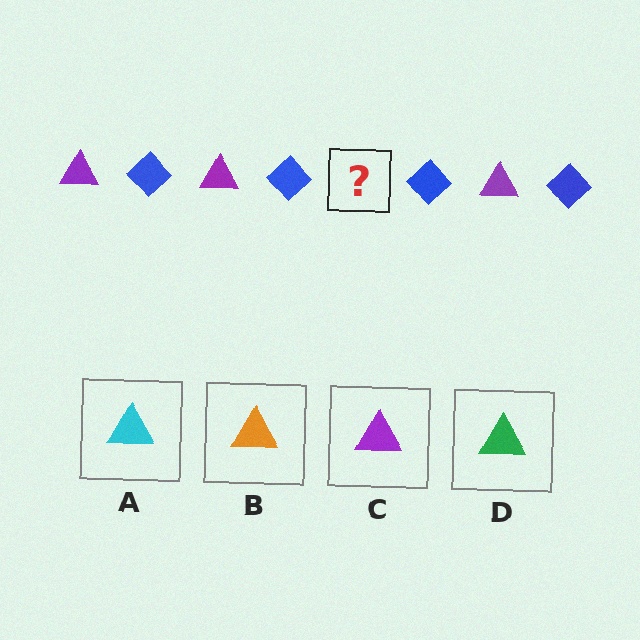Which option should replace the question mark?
Option C.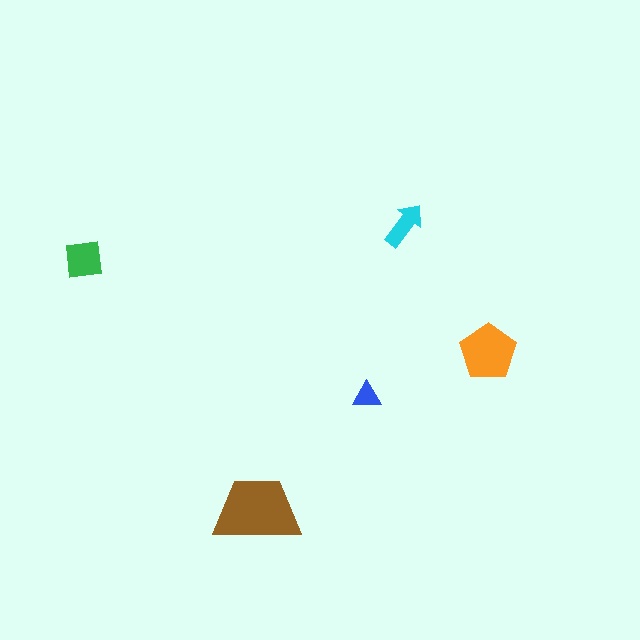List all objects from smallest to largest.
The blue triangle, the cyan arrow, the green square, the orange pentagon, the brown trapezoid.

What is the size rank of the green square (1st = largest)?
3rd.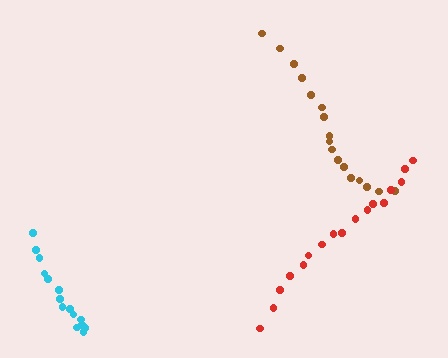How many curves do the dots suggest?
There are 3 distinct paths.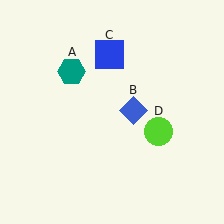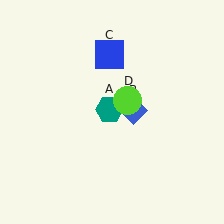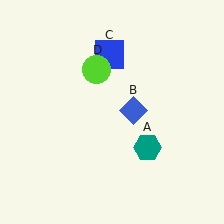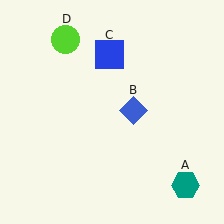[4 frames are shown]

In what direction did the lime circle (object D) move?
The lime circle (object D) moved up and to the left.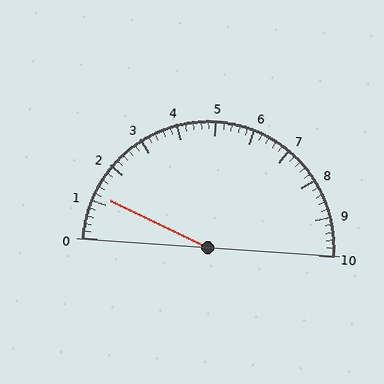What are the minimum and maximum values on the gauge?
The gauge ranges from 0 to 10.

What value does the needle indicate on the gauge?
The needle indicates approximately 1.2.